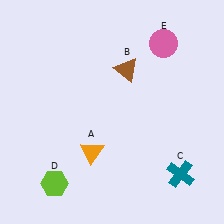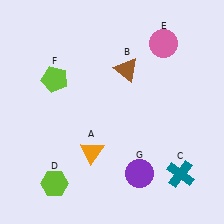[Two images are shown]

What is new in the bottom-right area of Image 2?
A purple circle (G) was added in the bottom-right area of Image 2.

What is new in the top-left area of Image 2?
A lime pentagon (F) was added in the top-left area of Image 2.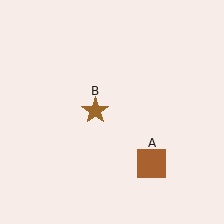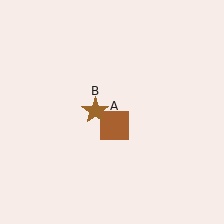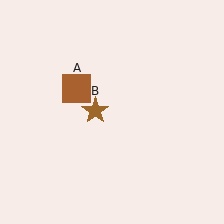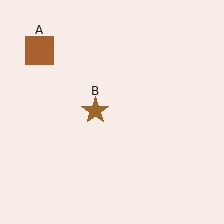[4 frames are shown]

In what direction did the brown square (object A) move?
The brown square (object A) moved up and to the left.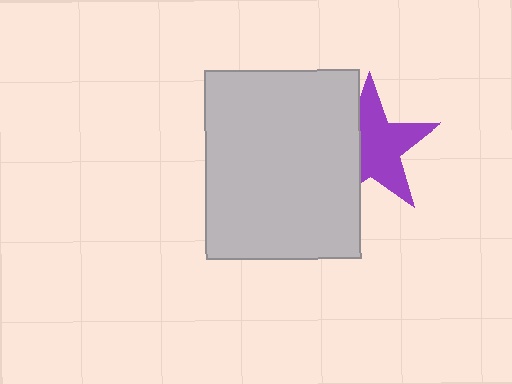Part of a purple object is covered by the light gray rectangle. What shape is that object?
It is a star.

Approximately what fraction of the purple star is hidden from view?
Roughly 37% of the purple star is hidden behind the light gray rectangle.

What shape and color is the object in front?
The object in front is a light gray rectangle.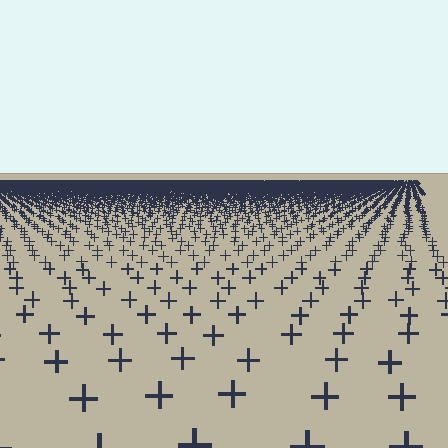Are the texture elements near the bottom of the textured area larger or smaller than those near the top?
Larger. Near the bottom, elements are closer to the viewer and appear at a bigger on-screen size.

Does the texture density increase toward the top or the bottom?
Density increases toward the top.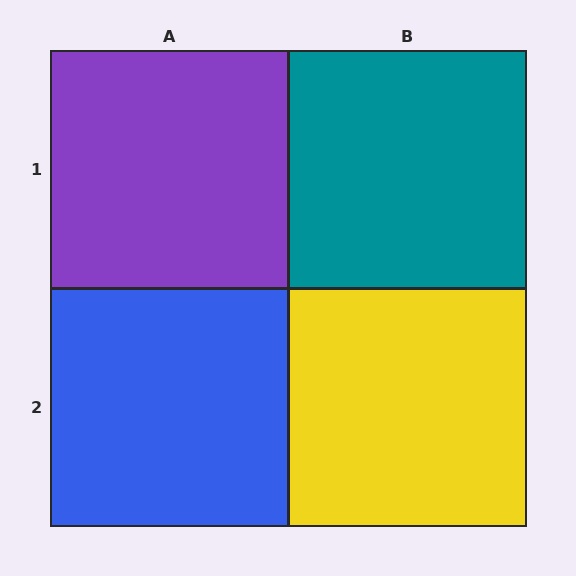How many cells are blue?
1 cell is blue.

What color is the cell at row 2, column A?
Blue.